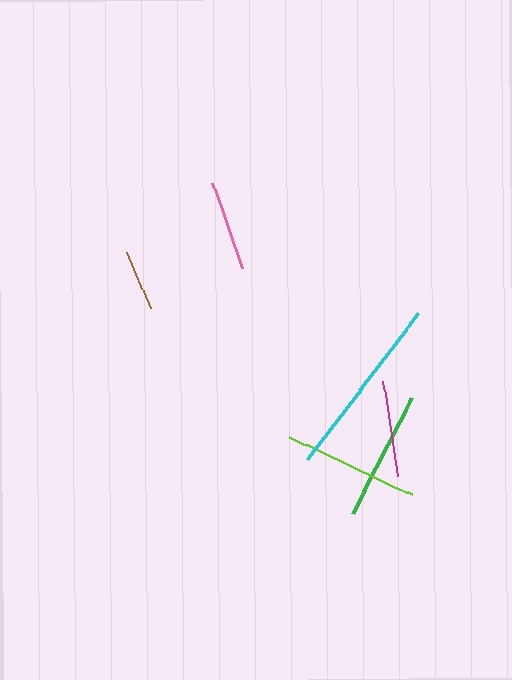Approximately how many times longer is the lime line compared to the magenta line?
The lime line is approximately 1.4 times the length of the magenta line.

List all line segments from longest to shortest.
From longest to shortest: cyan, lime, green, magenta, pink, brown.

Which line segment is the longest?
The cyan line is the longest at approximately 183 pixels.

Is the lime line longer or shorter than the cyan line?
The cyan line is longer than the lime line.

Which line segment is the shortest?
The brown line is the shortest at approximately 61 pixels.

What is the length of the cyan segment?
The cyan segment is approximately 183 pixels long.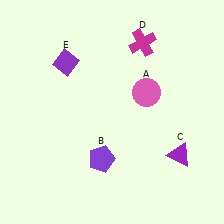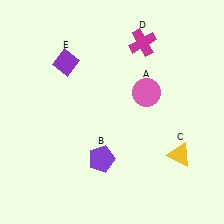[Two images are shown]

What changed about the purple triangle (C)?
In Image 1, C is purple. In Image 2, it changed to yellow.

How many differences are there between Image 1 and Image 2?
There is 1 difference between the two images.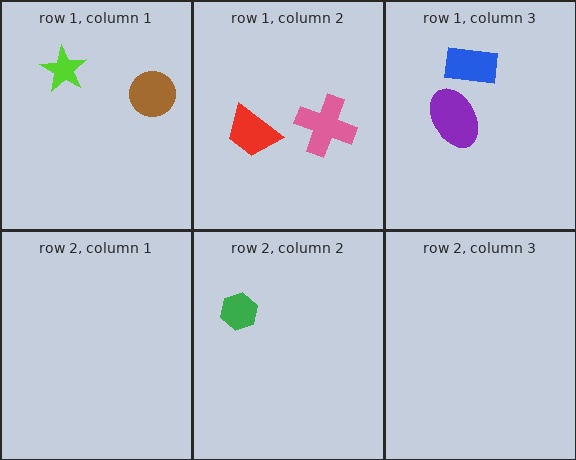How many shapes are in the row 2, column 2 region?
1.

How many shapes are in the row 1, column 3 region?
2.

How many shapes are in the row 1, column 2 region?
2.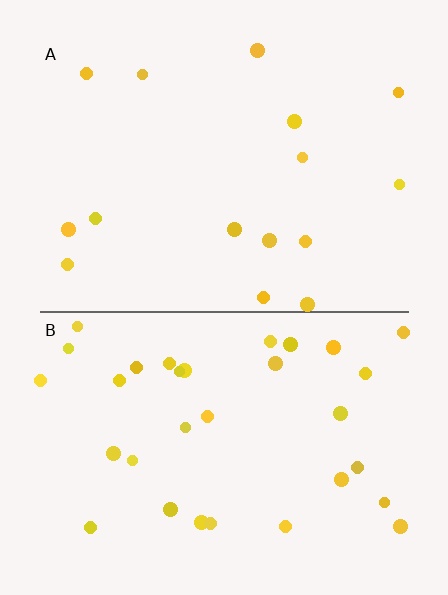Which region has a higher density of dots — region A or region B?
B (the bottom).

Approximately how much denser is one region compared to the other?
Approximately 2.1× — region B over region A.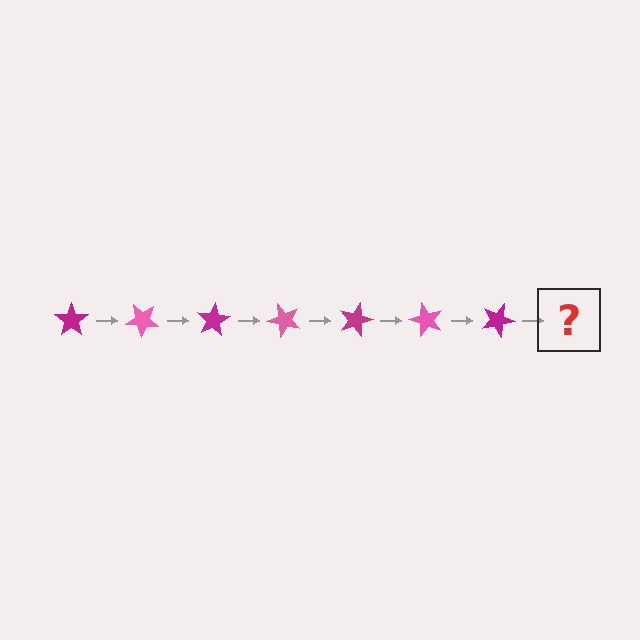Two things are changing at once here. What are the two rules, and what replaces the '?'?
The two rules are that it rotates 40 degrees each step and the color cycles through magenta and pink. The '?' should be a pink star, rotated 280 degrees from the start.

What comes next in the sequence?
The next element should be a pink star, rotated 280 degrees from the start.